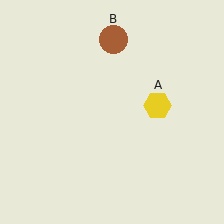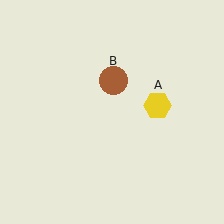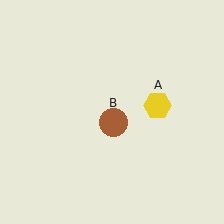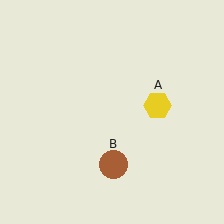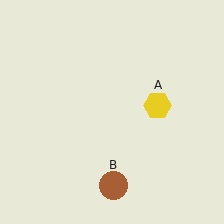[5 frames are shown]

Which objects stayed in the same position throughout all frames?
Yellow hexagon (object A) remained stationary.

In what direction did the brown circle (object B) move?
The brown circle (object B) moved down.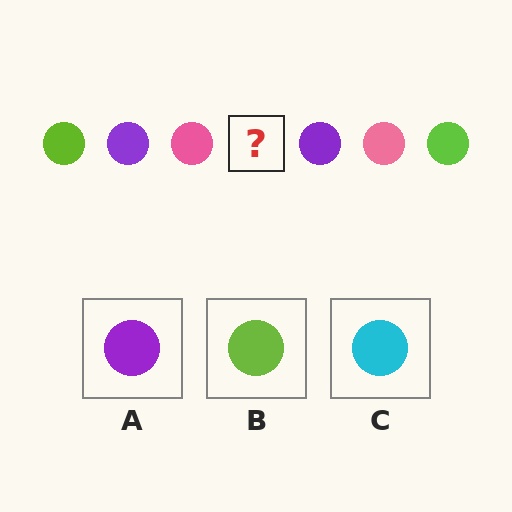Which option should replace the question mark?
Option B.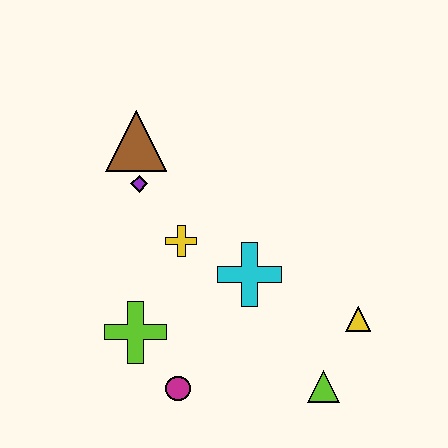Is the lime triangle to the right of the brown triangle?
Yes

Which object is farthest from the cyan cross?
The brown triangle is farthest from the cyan cross.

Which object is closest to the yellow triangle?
The lime triangle is closest to the yellow triangle.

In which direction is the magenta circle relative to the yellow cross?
The magenta circle is below the yellow cross.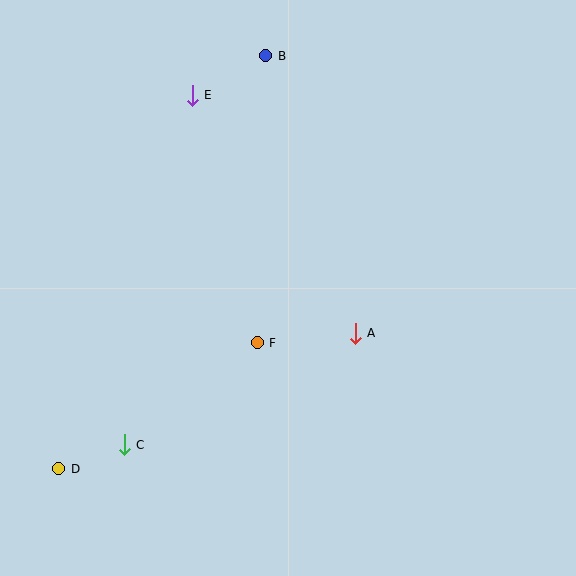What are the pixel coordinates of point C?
Point C is at (124, 445).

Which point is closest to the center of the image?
Point F at (257, 343) is closest to the center.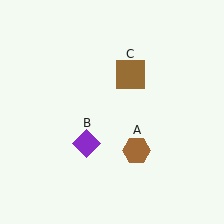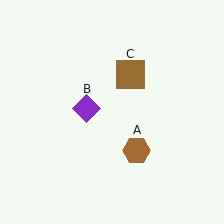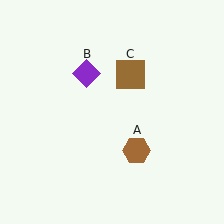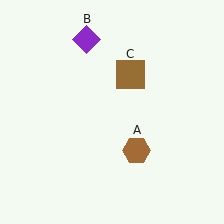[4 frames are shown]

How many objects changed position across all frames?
1 object changed position: purple diamond (object B).